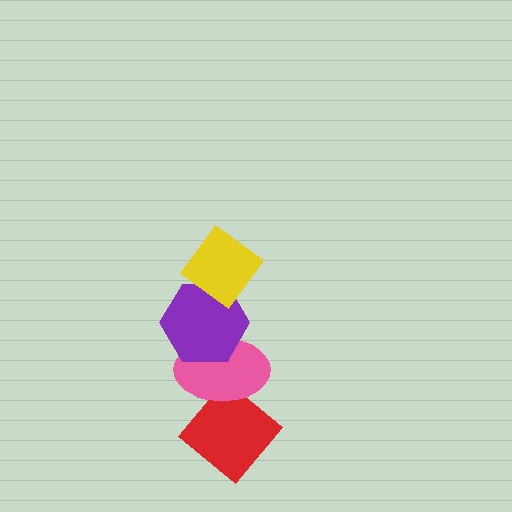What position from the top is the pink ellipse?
The pink ellipse is 3rd from the top.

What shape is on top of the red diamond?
The pink ellipse is on top of the red diamond.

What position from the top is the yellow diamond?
The yellow diamond is 1st from the top.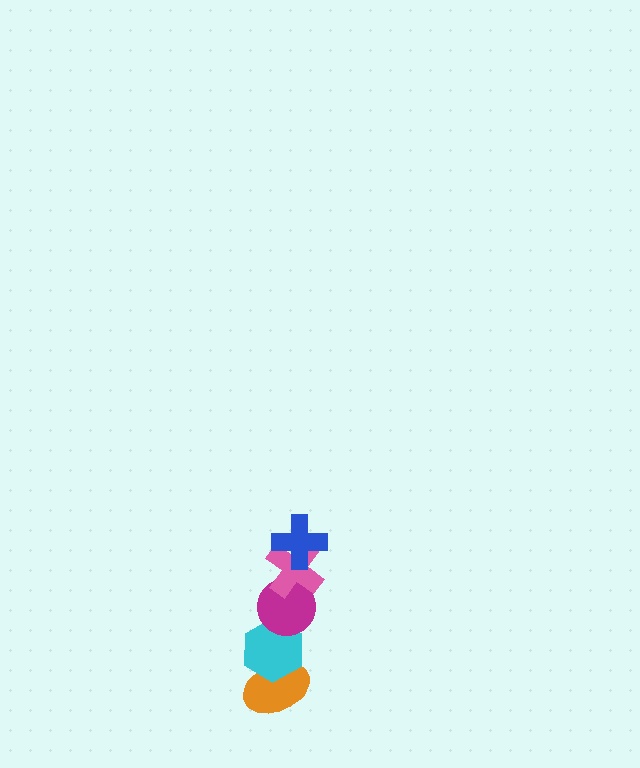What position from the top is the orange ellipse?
The orange ellipse is 5th from the top.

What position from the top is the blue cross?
The blue cross is 1st from the top.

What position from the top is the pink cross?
The pink cross is 2nd from the top.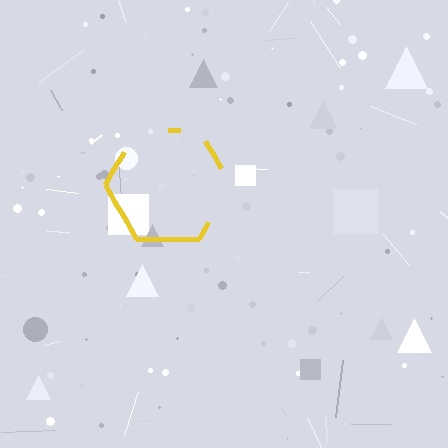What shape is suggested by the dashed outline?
The dashed outline suggests a hexagon.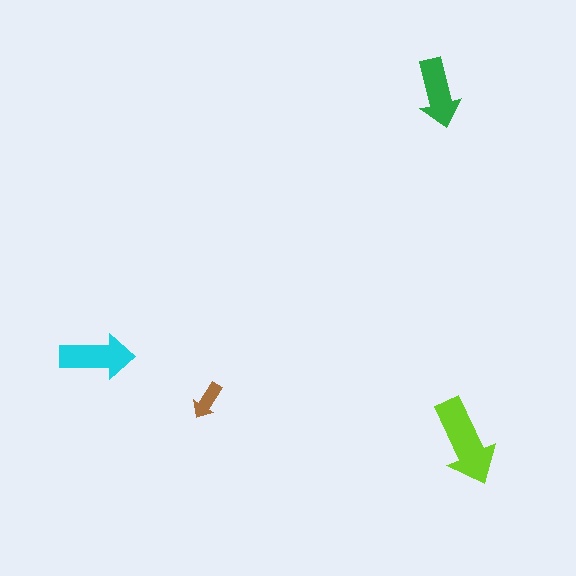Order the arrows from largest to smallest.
the lime one, the cyan one, the green one, the brown one.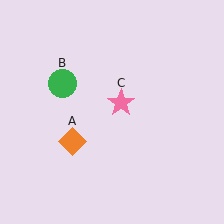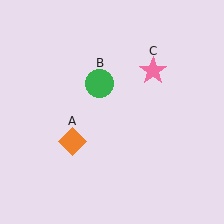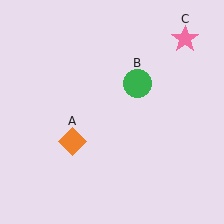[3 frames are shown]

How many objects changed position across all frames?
2 objects changed position: green circle (object B), pink star (object C).